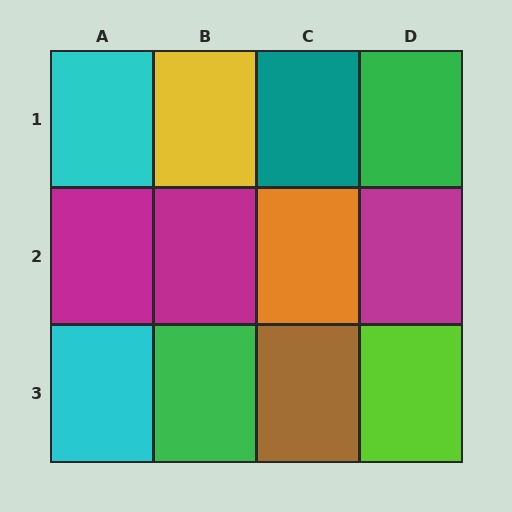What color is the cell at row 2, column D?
Magenta.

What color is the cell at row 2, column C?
Orange.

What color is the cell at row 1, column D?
Green.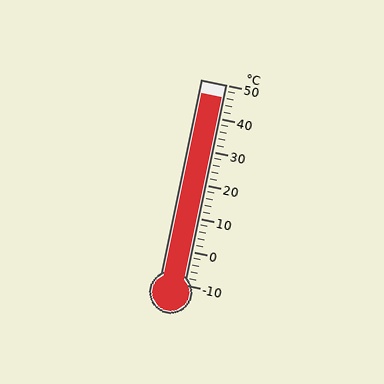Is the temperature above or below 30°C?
The temperature is above 30°C.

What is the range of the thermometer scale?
The thermometer scale ranges from -10°C to 50°C.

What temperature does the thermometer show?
The thermometer shows approximately 46°C.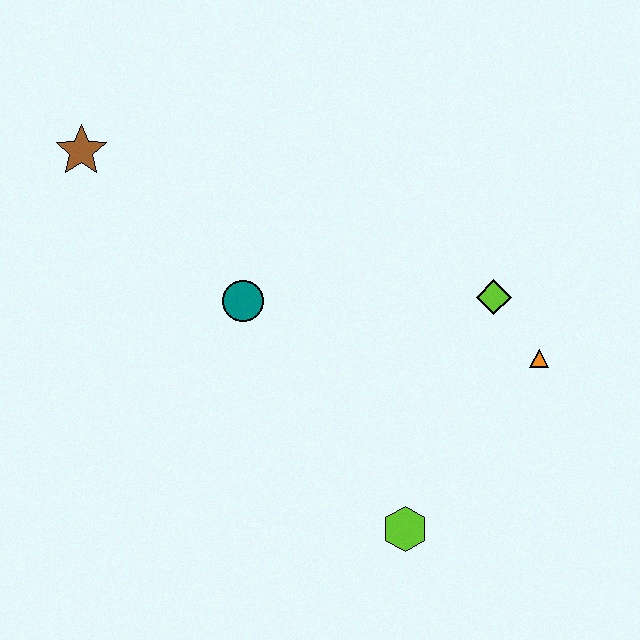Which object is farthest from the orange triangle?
The brown star is farthest from the orange triangle.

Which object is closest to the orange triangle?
The lime diamond is closest to the orange triangle.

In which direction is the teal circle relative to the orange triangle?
The teal circle is to the left of the orange triangle.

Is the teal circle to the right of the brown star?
Yes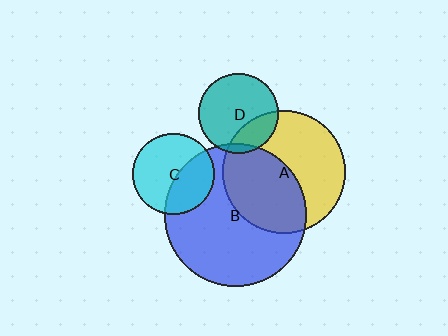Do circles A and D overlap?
Yes.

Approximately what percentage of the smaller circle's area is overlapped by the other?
Approximately 25%.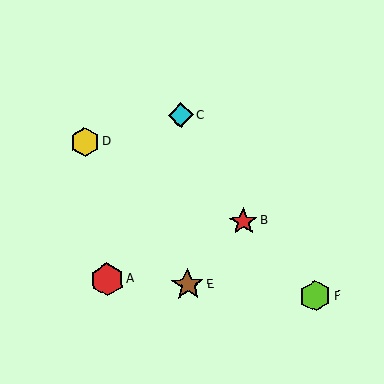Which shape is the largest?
The red hexagon (labeled A) is the largest.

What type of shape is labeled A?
Shape A is a red hexagon.